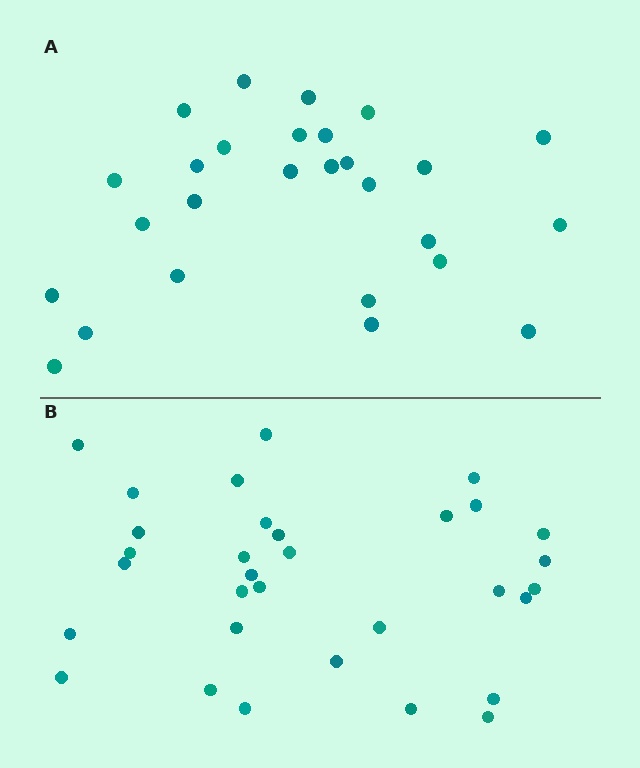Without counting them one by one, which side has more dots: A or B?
Region B (the bottom region) has more dots.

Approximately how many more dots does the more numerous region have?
Region B has about 5 more dots than region A.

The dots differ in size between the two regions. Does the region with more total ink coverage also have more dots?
No. Region A has more total ink coverage because its dots are larger, but region B actually contains more individual dots. Total area can be misleading — the number of items is what matters here.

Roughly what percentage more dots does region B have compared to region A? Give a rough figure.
About 20% more.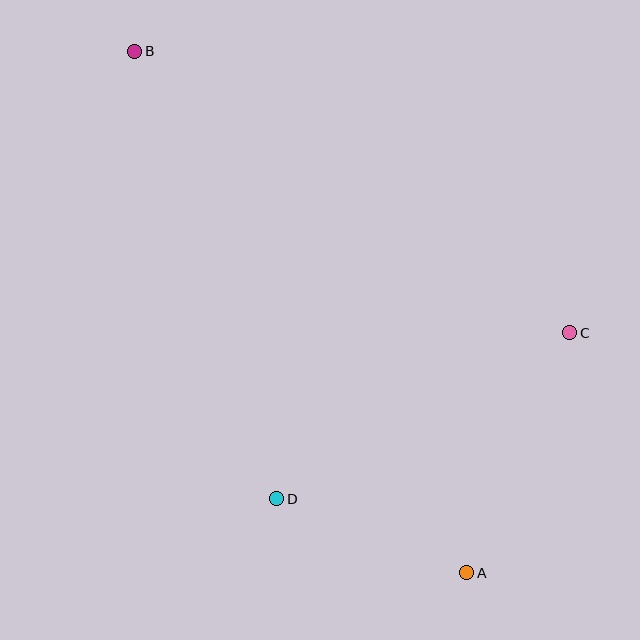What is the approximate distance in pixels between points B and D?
The distance between B and D is approximately 470 pixels.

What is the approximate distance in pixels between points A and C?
The distance between A and C is approximately 261 pixels.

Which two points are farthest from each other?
Points A and B are farthest from each other.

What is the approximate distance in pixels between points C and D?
The distance between C and D is approximately 337 pixels.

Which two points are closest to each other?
Points A and D are closest to each other.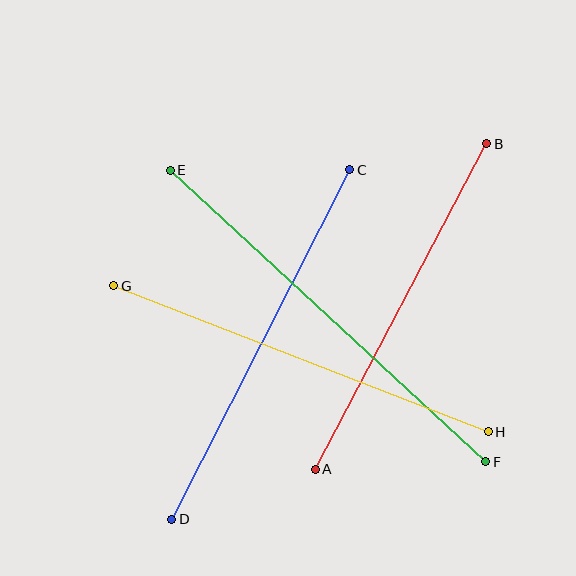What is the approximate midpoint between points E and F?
The midpoint is at approximately (328, 316) pixels.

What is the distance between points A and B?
The distance is approximately 368 pixels.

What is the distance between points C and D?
The distance is approximately 392 pixels.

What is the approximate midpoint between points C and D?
The midpoint is at approximately (261, 345) pixels.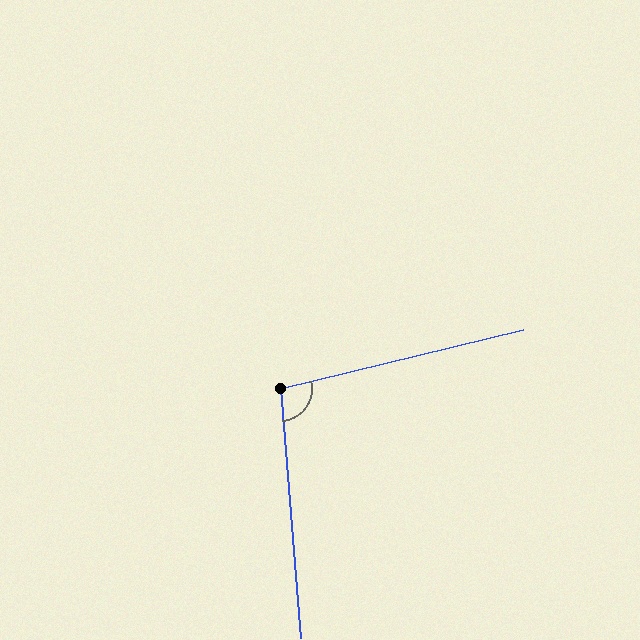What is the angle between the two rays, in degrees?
Approximately 99 degrees.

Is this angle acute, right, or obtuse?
It is obtuse.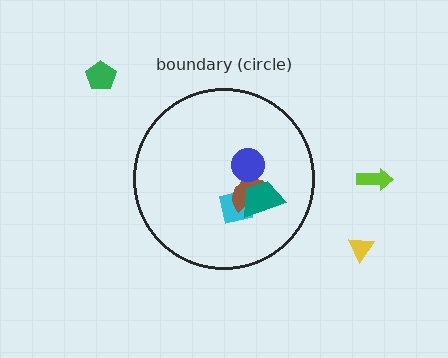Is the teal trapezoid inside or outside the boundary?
Inside.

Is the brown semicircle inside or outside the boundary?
Inside.